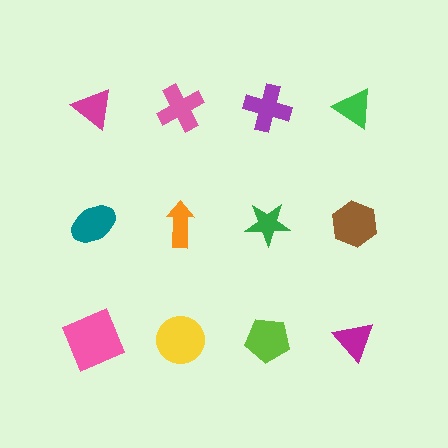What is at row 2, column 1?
A teal ellipse.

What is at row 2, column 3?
A green star.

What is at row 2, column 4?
A brown hexagon.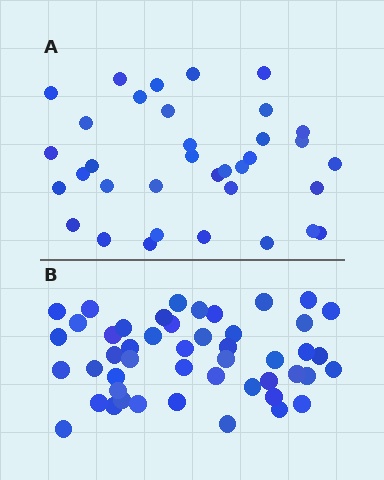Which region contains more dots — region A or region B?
Region B (the bottom region) has more dots.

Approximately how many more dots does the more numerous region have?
Region B has approximately 15 more dots than region A.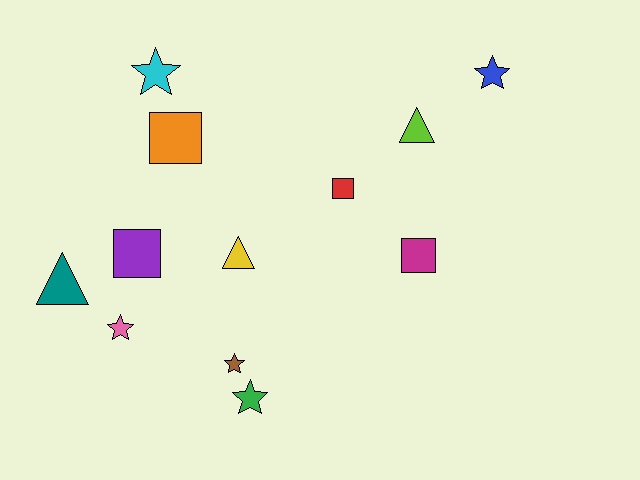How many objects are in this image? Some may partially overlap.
There are 12 objects.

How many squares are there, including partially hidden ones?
There are 4 squares.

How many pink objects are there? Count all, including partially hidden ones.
There is 1 pink object.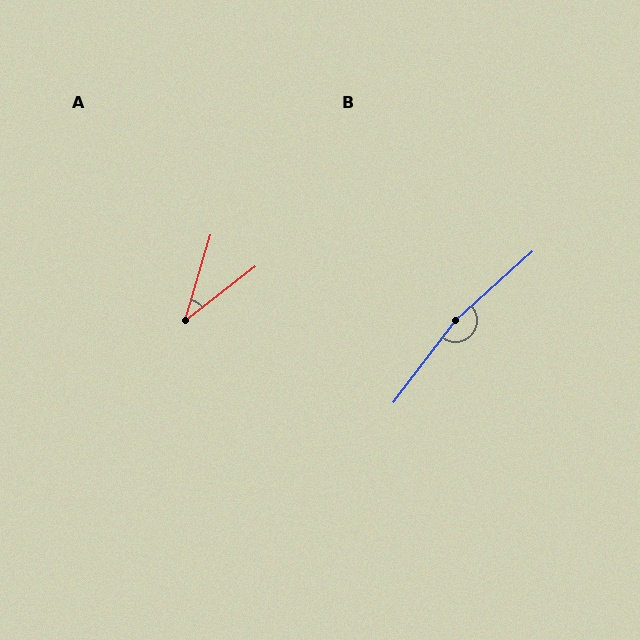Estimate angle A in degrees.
Approximately 36 degrees.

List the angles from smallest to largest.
A (36°), B (169°).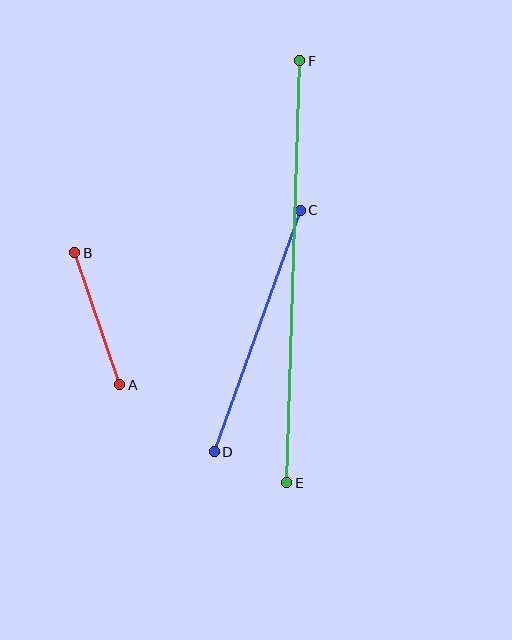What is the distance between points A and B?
The distance is approximately 139 pixels.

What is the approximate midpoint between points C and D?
The midpoint is at approximately (257, 331) pixels.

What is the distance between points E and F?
The distance is approximately 422 pixels.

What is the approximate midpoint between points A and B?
The midpoint is at approximately (97, 319) pixels.